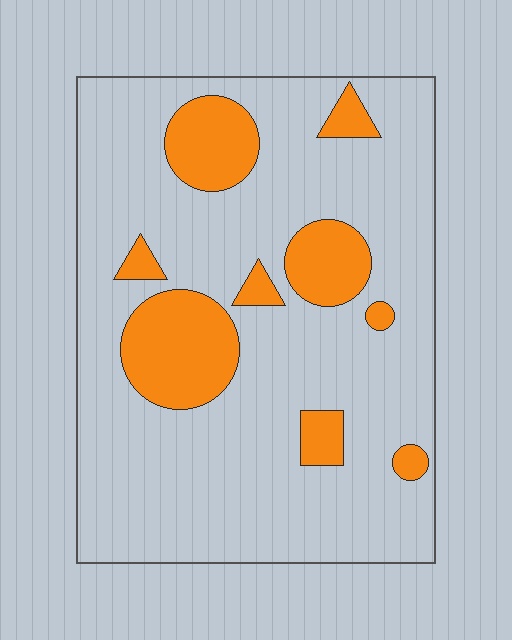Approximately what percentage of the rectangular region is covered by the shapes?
Approximately 20%.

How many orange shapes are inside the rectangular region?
9.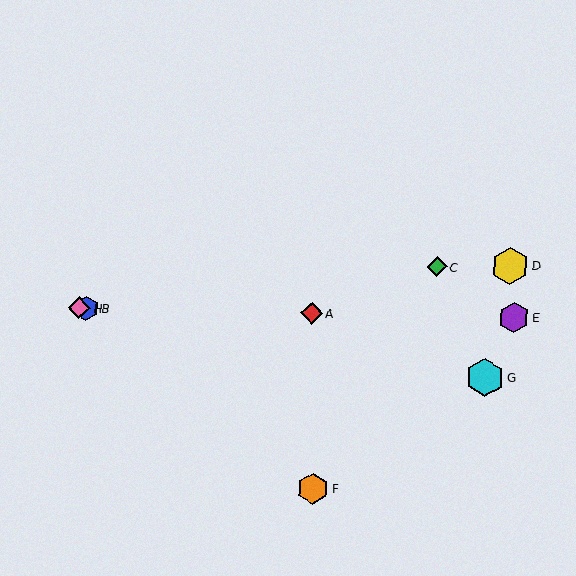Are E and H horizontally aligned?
Yes, both are at y≈317.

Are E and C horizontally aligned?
No, E is at y≈317 and C is at y≈267.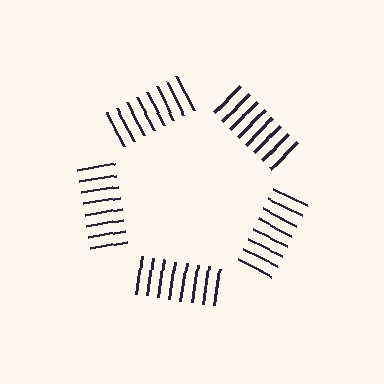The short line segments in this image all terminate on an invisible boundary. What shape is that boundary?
An illusory pentagon — the line segments terminate on its edges but no continuous stroke is drawn.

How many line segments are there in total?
40 — 8 along each of the 5 edges.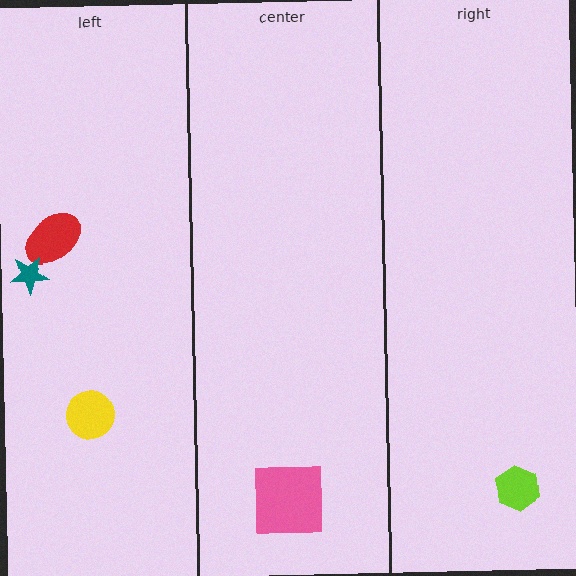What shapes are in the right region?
The lime hexagon.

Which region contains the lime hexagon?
The right region.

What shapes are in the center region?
The pink square.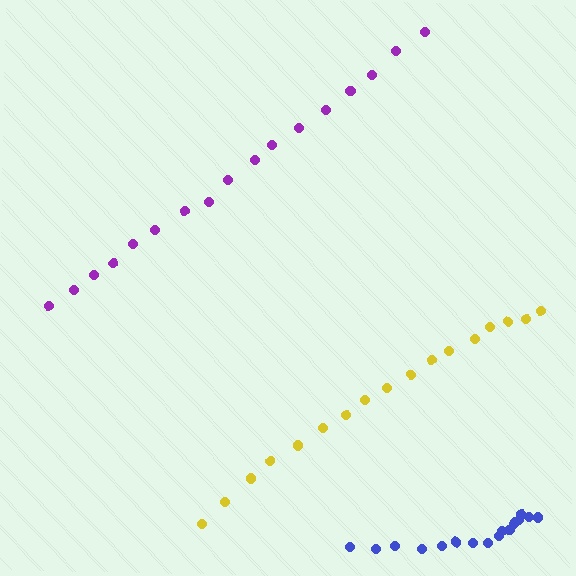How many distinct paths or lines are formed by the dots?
There are 3 distinct paths.